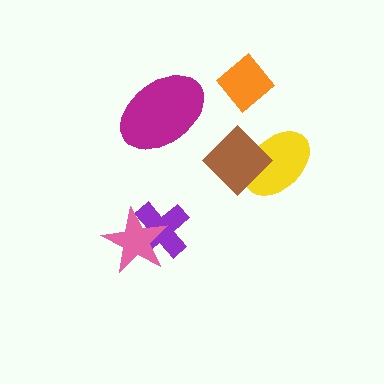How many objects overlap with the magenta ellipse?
0 objects overlap with the magenta ellipse.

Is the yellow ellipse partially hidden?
Yes, it is partially covered by another shape.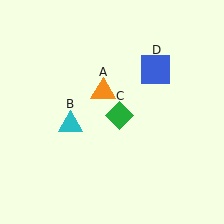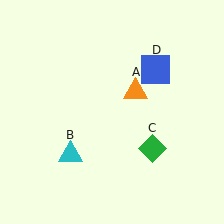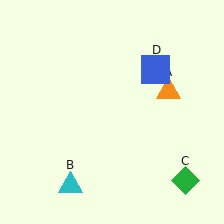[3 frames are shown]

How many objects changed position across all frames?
3 objects changed position: orange triangle (object A), cyan triangle (object B), green diamond (object C).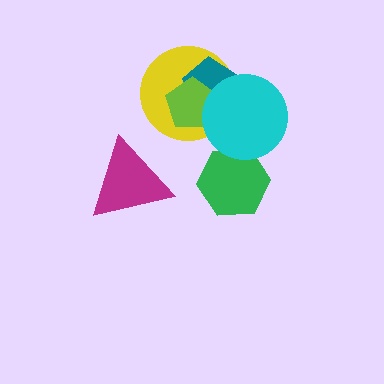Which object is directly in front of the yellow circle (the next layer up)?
The teal pentagon is directly in front of the yellow circle.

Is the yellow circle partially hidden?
Yes, it is partially covered by another shape.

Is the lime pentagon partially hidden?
Yes, it is partially covered by another shape.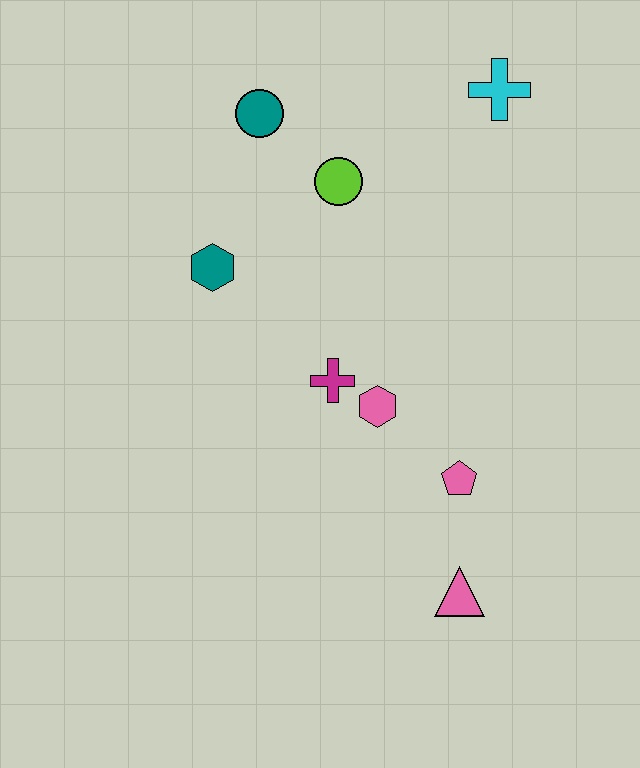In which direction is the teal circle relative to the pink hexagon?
The teal circle is above the pink hexagon.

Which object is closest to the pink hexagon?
The magenta cross is closest to the pink hexagon.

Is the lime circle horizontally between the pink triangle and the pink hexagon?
No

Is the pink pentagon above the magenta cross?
No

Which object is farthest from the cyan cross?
The pink triangle is farthest from the cyan cross.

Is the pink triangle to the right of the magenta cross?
Yes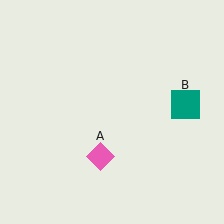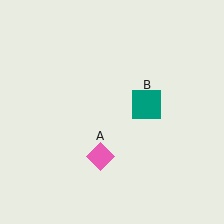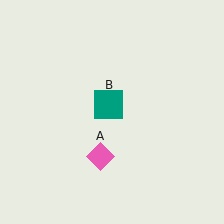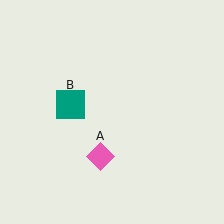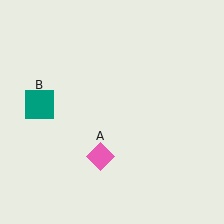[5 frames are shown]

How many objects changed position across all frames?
1 object changed position: teal square (object B).